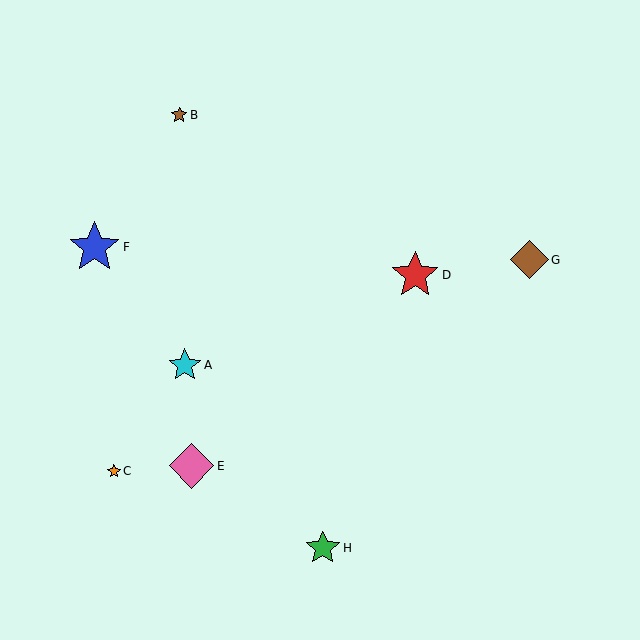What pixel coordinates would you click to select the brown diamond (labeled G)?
Click at (529, 260) to select the brown diamond G.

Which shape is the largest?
The blue star (labeled F) is the largest.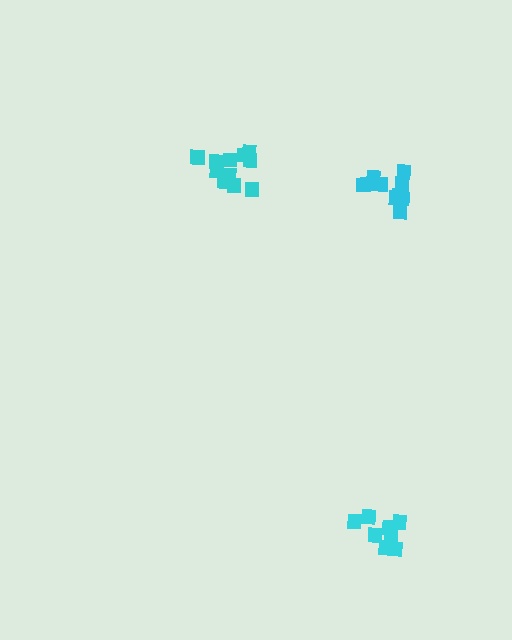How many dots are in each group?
Group 1: 10 dots, Group 2: 12 dots, Group 3: 8 dots (30 total).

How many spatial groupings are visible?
There are 3 spatial groupings.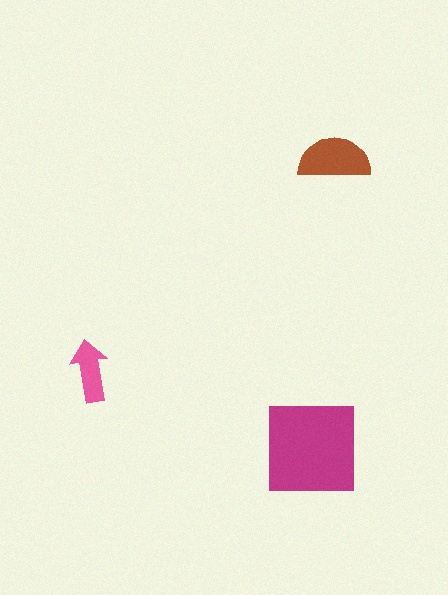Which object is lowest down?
The magenta square is bottommost.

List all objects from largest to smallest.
The magenta square, the brown semicircle, the pink arrow.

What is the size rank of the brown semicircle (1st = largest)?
2nd.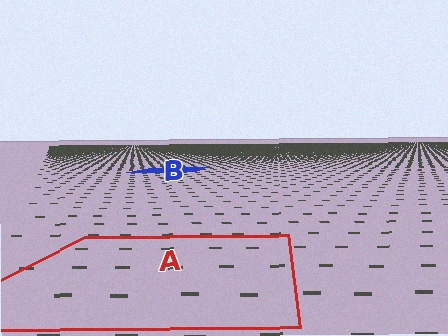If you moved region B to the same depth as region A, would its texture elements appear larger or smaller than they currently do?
They would appear larger. At a closer depth, the same texture elements are projected at a bigger on-screen size.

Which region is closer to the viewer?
Region A is closer. The texture elements there are larger and more spread out.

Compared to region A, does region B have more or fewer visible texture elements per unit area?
Region B has more texture elements per unit area — they are packed more densely because it is farther away.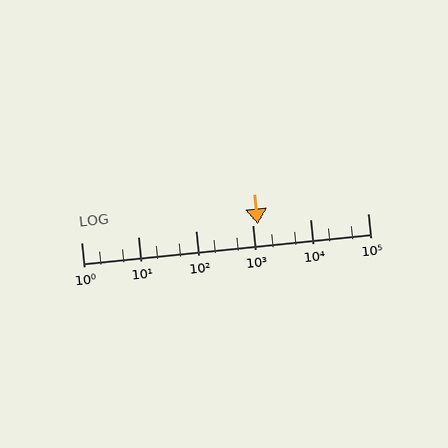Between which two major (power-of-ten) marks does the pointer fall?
The pointer is between 1000 and 10000.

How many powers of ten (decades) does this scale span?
The scale spans 5 decades, from 1 to 100000.